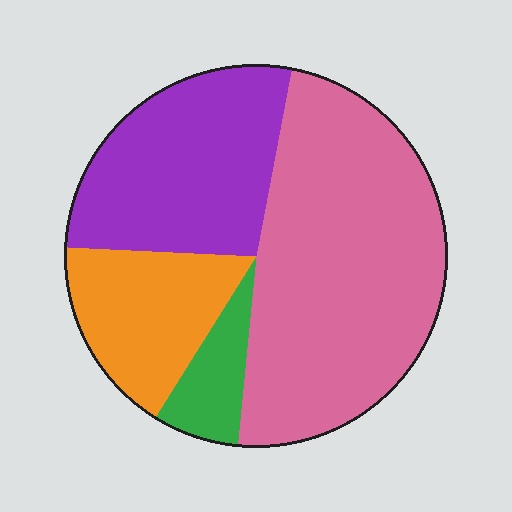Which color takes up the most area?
Pink, at roughly 50%.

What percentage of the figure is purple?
Purple takes up between a sixth and a third of the figure.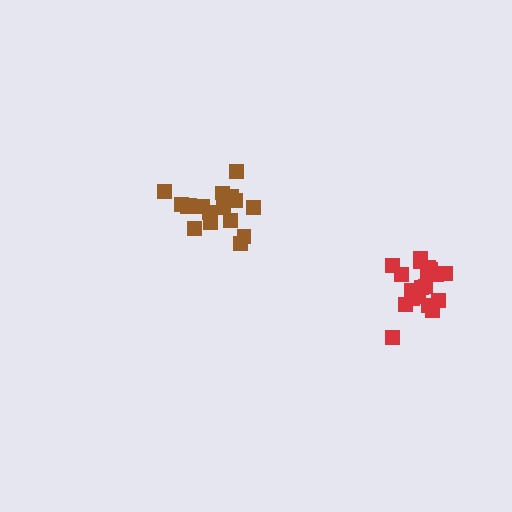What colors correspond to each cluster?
The clusters are colored: red, brown.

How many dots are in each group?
Group 1: 19 dots, Group 2: 17 dots (36 total).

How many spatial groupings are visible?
There are 2 spatial groupings.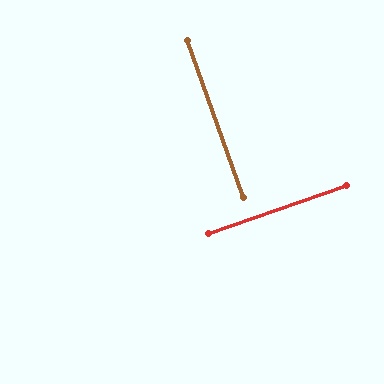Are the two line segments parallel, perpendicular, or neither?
Perpendicular — they meet at approximately 90°.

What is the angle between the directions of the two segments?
Approximately 90 degrees.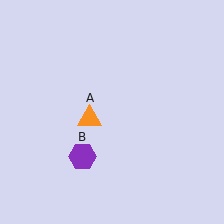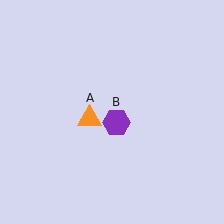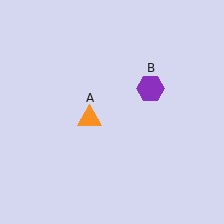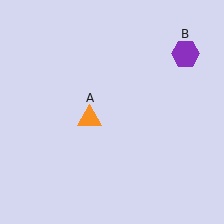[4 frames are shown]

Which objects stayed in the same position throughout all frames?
Orange triangle (object A) remained stationary.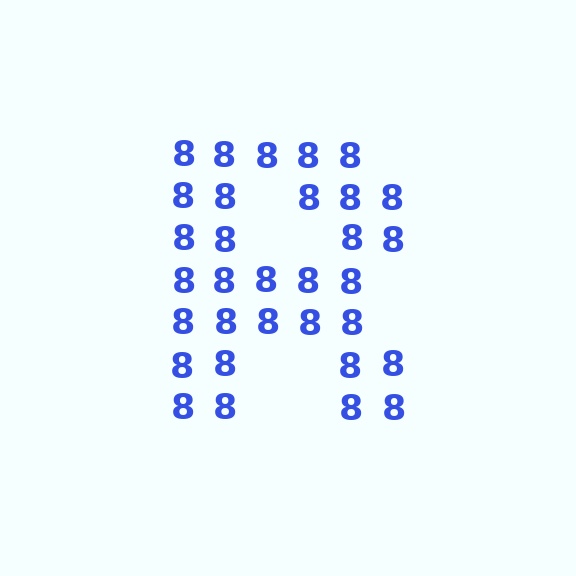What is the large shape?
The large shape is the letter R.